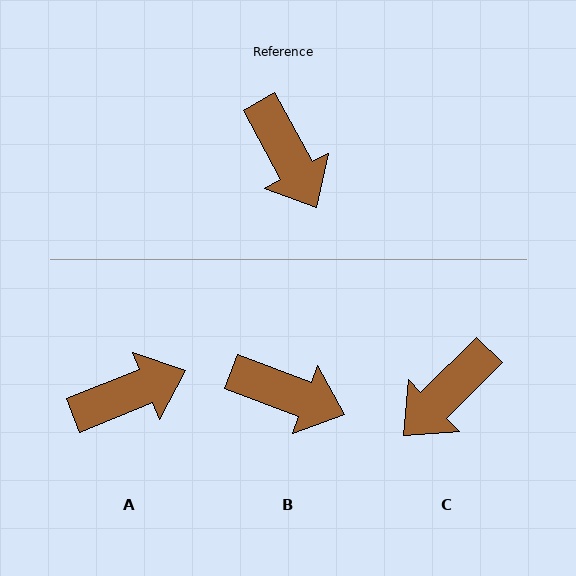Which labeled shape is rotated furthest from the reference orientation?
A, about 83 degrees away.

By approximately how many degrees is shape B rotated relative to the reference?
Approximately 41 degrees counter-clockwise.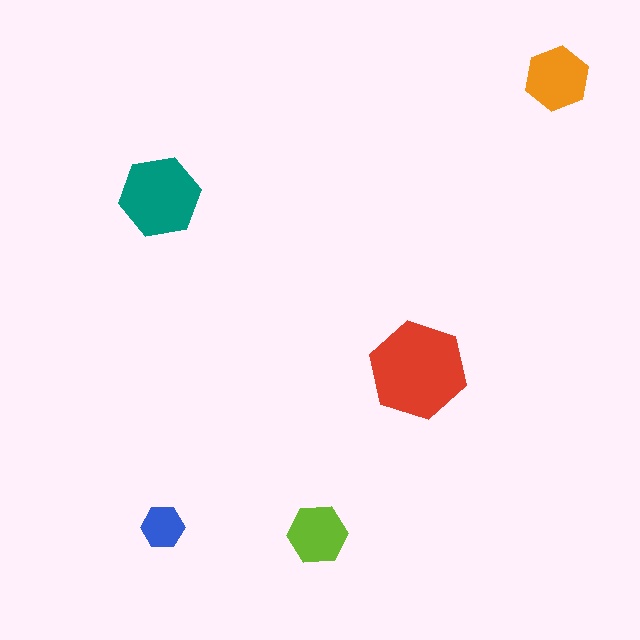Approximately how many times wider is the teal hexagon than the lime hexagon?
About 1.5 times wider.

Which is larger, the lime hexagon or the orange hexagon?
The orange one.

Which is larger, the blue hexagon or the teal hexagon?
The teal one.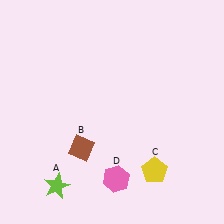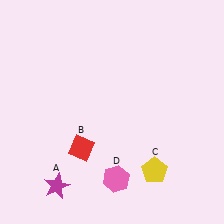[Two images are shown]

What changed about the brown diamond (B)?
In Image 1, B is brown. In Image 2, it changed to red.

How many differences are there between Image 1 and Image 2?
There are 2 differences between the two images.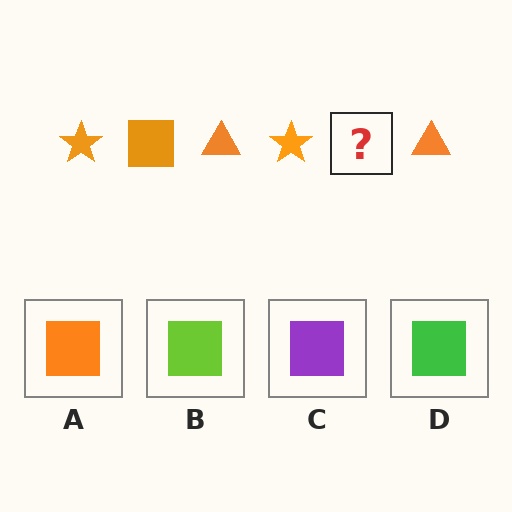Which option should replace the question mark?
Option A.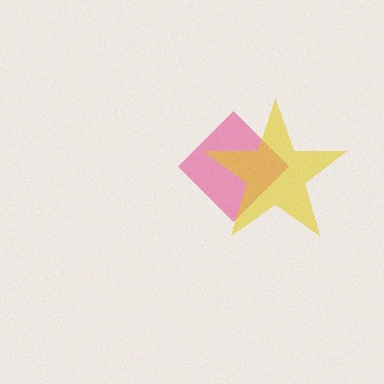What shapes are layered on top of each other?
The layered shapes are: a pink diamond, a yellow star.